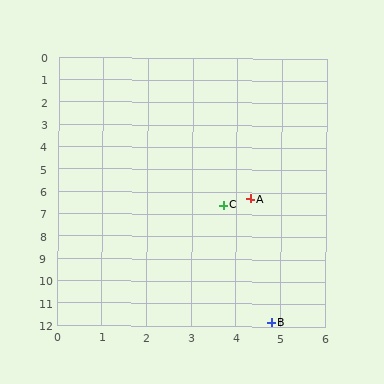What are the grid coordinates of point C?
Point C is at approximately (3.7, 6.6).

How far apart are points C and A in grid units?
Points C and A are about 0.7 grid units apart.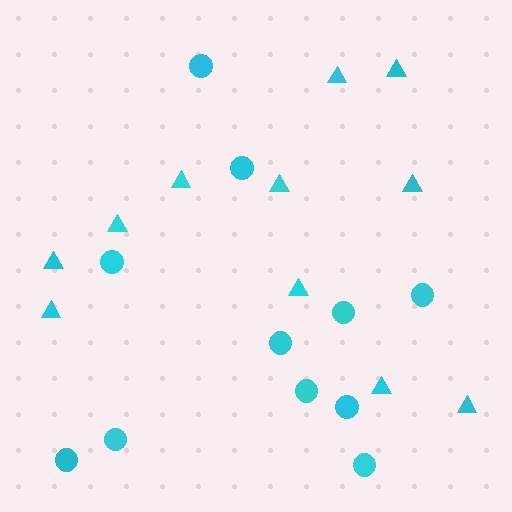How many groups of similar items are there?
There are 2 groups: one group of circles (11) and one group of triangles (11).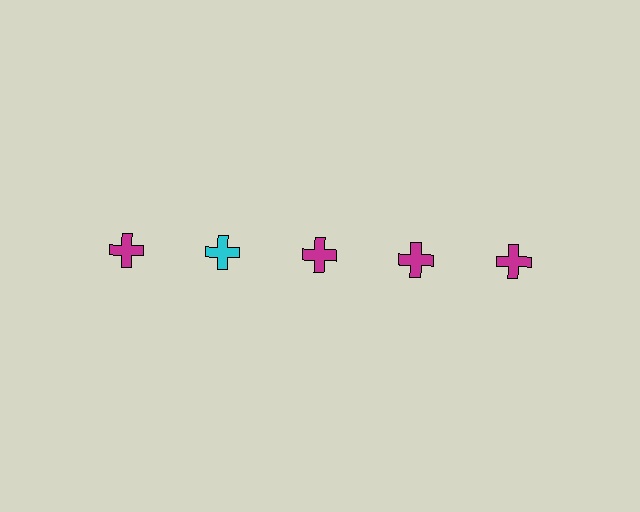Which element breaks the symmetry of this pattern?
The cyan cross in the top row, second from left column breaks the symmetry. All other shapes are magenta crosses.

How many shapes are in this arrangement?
There are 5 shapes arranged in a grid pattern.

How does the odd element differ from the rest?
It has a different color: cyan instead of magenta.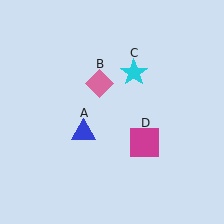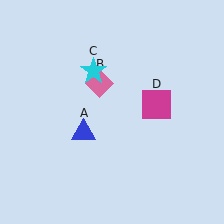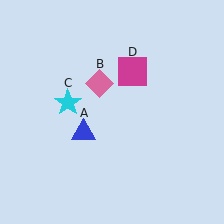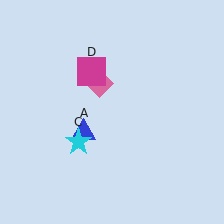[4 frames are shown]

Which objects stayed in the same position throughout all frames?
Blue triangle (object A) and pink diamond (object B) remained stationary.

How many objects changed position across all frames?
2 objects changed position: cyan star (object C), magenta square (object D).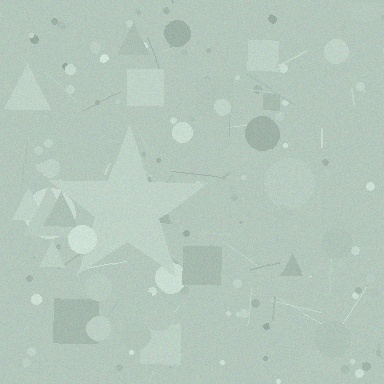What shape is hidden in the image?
A star is hidden in the image.